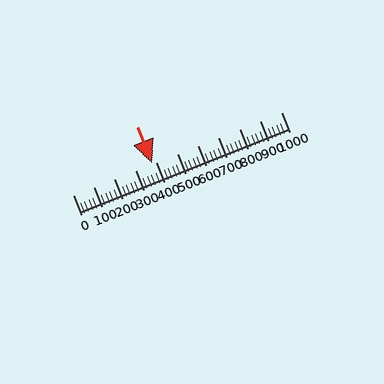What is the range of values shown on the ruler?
The ruler shows values from 0 to 1000.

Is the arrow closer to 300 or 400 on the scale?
The arrow is closer to 400.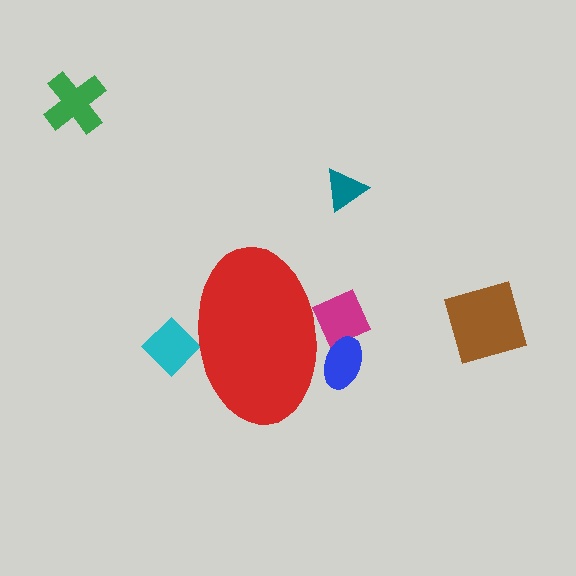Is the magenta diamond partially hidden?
Yes, the magenta diamond is partially hidden behind the red ellipse.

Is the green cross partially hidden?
No, the green cross is fully visible.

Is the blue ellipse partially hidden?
Yes, the blue ellipse is partially hidden behind the red ellipse.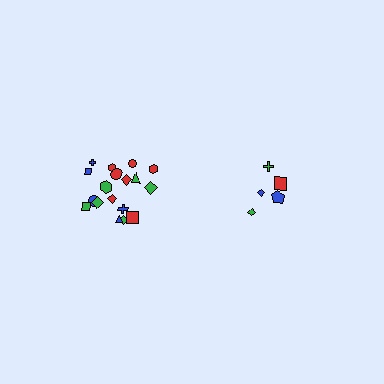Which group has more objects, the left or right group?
The left group.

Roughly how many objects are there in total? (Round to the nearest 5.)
Roughly 25 objects in total.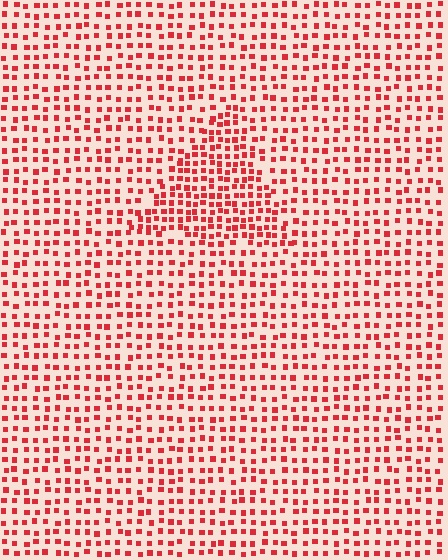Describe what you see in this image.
The image contains small red elements arranged at two different densities. A triangle-shaped region is visible where the elements are more densely packed than the surrounding area.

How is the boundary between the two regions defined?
The boundary is defined by a change in element density (approximately 1.7x ratio). All elements are the same color, size, and shape.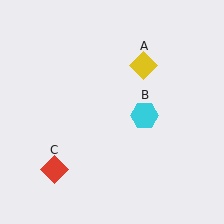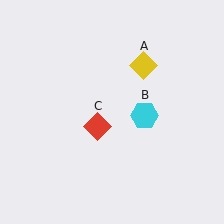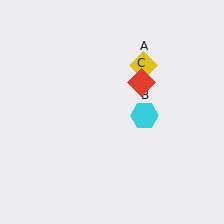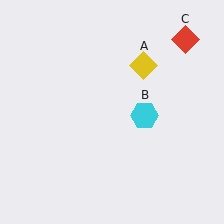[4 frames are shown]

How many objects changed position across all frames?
1 object changed position: red diamond (object C).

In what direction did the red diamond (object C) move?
The red diamond (object C) moved up and to the right.